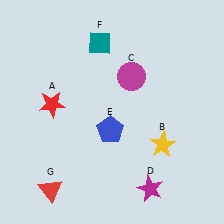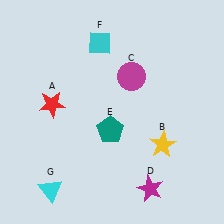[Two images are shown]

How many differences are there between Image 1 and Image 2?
There are 3 differences between the two images.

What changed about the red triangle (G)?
In Image 1, G is red. In Image 2, it changed to cyan.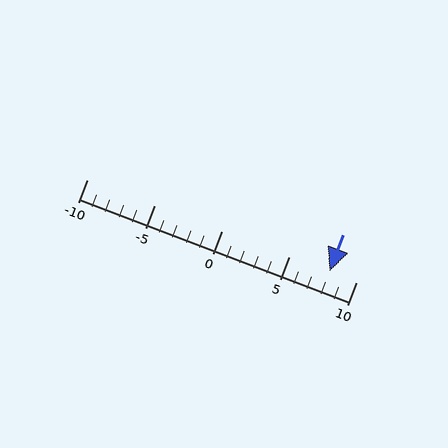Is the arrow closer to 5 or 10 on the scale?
The arrow is closer to 10.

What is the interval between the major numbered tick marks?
The major tick marks are spaced 5 units apart.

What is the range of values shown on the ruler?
The ruler shows values from -10 to 10.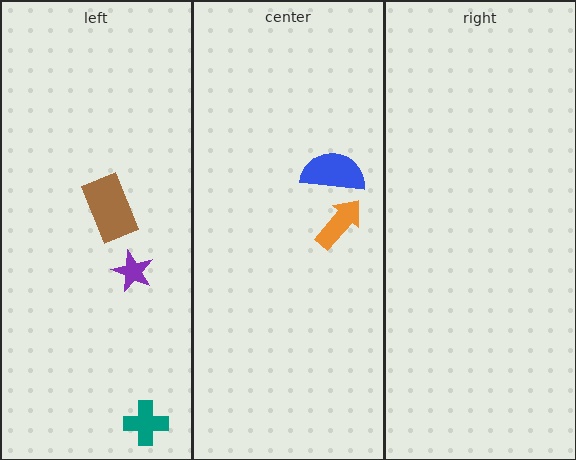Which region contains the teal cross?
The left region.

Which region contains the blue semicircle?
The center region.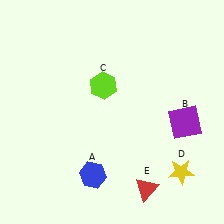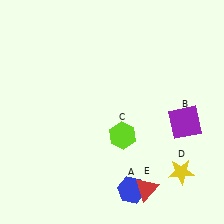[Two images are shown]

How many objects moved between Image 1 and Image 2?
2 objects moved between the two images.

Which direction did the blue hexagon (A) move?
The blue hexagon (A) moved right.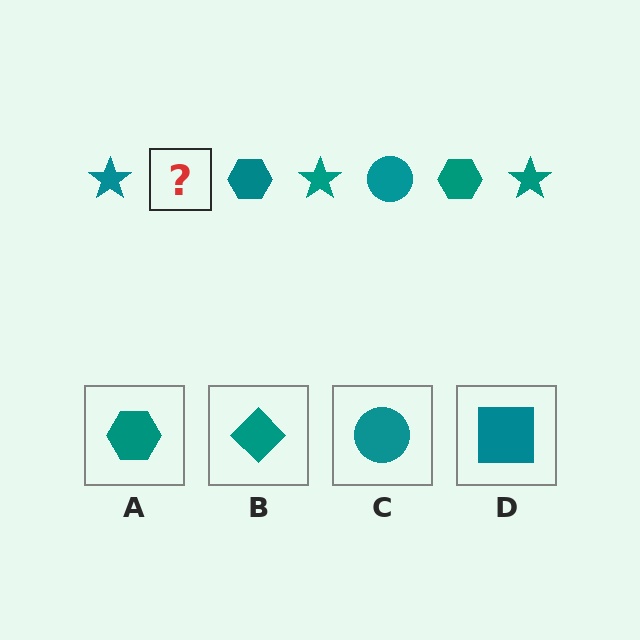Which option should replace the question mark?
Option C.